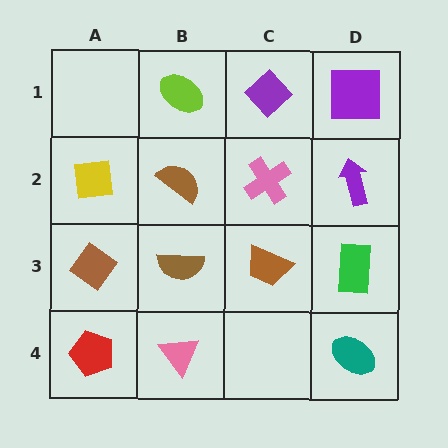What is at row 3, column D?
A green rectangle.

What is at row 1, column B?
A lime ellipse.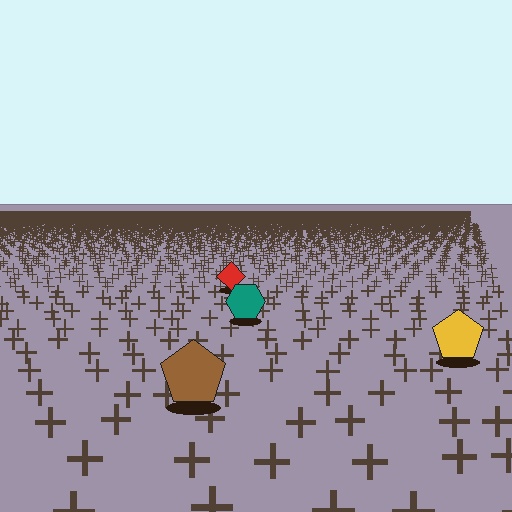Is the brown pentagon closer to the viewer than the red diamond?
Yes. The brown pentagon is closer — you can tell from the texture gradient: the ground texture is coarser near it.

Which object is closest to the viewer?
The brown pentagon is closest. The texture marks near it are larger and more spread out.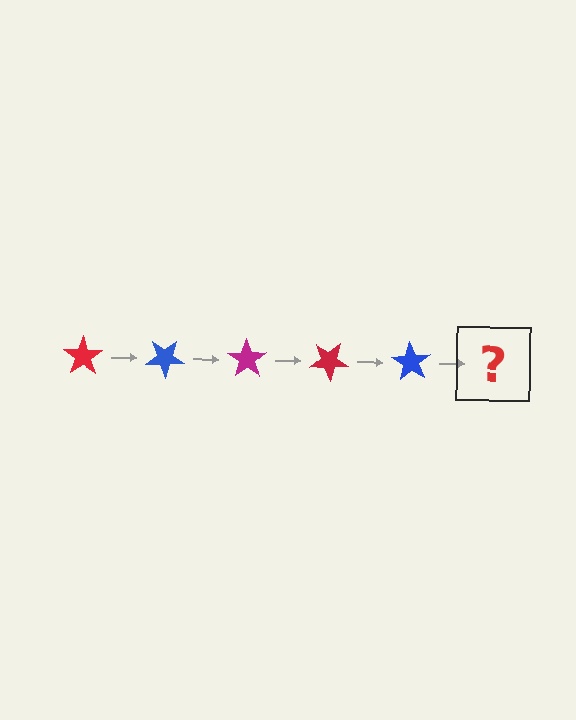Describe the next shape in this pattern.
It should be a magenta star, rotated 175 degrees from the start.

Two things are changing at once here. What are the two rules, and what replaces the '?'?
The two rules are that it rotates 35 degrees each step and the color cycles through red, blue, and magenta. The '?' should be a magenta star, rotated 175 degrees from the start.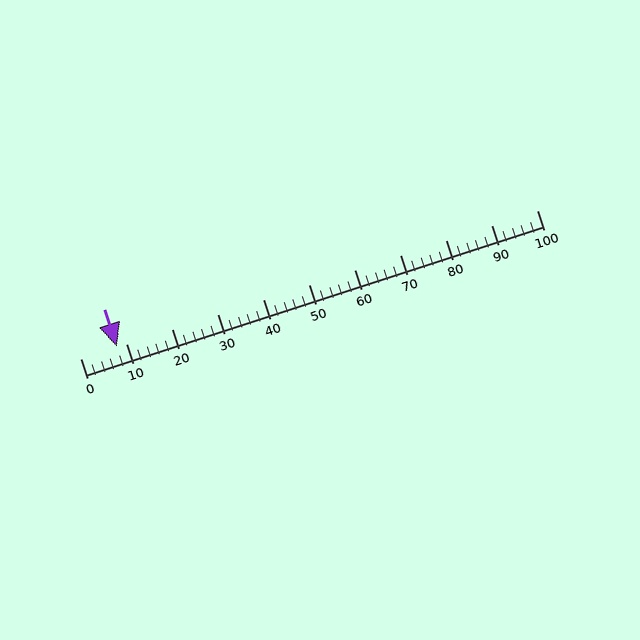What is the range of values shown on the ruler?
The ruler shows values from 0 to 100.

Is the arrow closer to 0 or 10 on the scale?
The arrow is closer to 10.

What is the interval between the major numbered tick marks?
The major tick marks are spaced 10 units apart.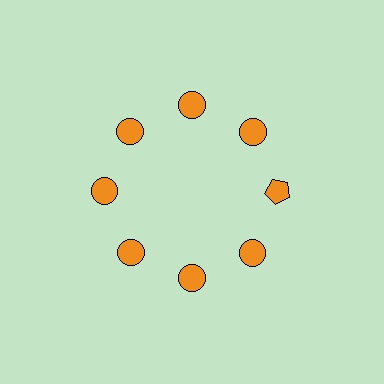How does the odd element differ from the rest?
It has a different shape: pentagon instead of circle.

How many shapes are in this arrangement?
There are 8 shapes arranged in a ring pattern.